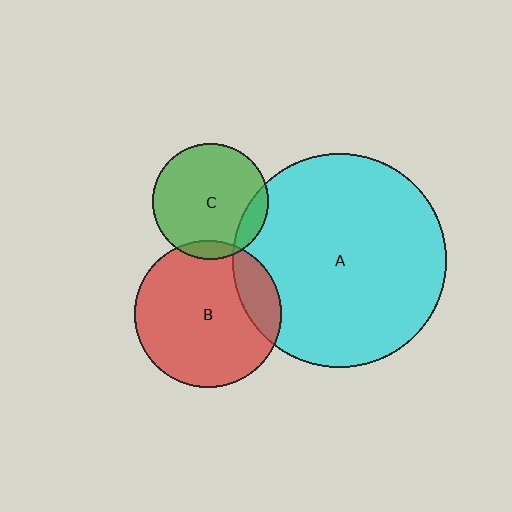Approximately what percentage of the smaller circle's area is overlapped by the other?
Approximately 10%.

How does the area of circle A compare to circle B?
Approximately 2.1 times.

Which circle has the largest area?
Circle A (cyan).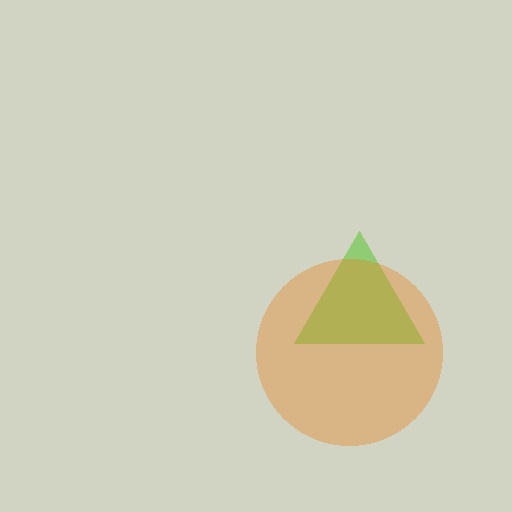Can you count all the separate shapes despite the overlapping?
Yes, there are 2 separate shapes.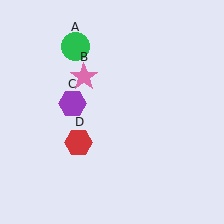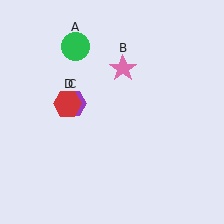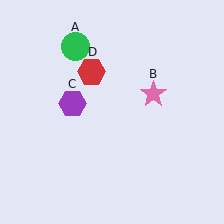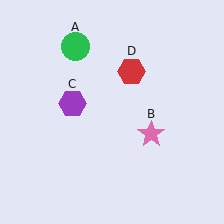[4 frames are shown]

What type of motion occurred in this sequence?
The pink star (object B), red hexagon (object D) rotated clockwise around the center of the scene.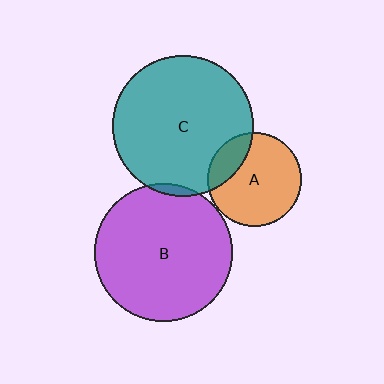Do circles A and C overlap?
Yes.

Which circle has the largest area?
Circle C (teal).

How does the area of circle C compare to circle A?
Approximately 2.2 times.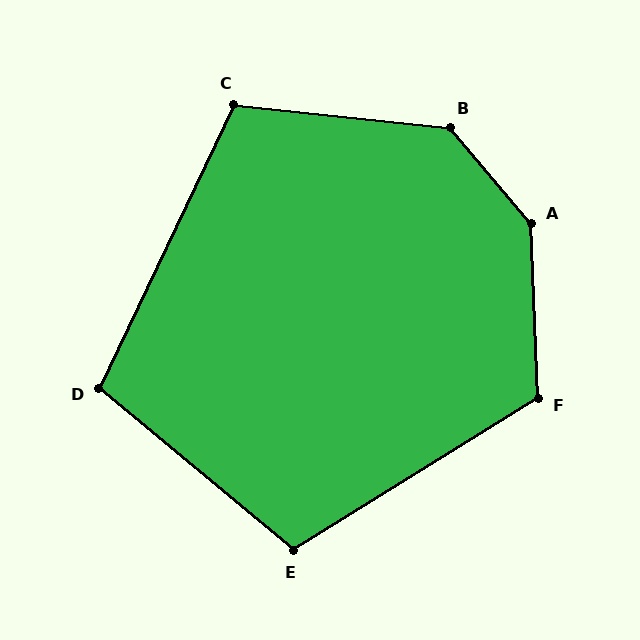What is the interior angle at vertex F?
Approximately 120 degrees (obtuse).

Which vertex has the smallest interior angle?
D, at approximately 104 degrees.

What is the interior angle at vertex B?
Approximately 136 degrees (obtuse).